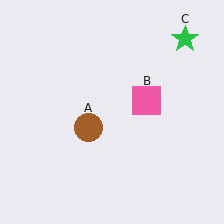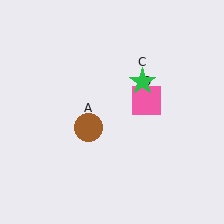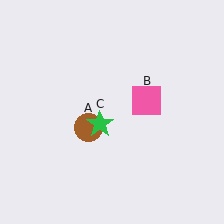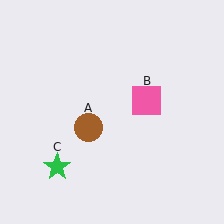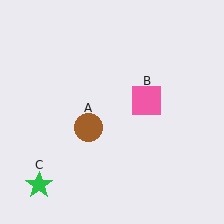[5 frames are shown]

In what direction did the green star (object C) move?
The green star (object C) moved down and to the left.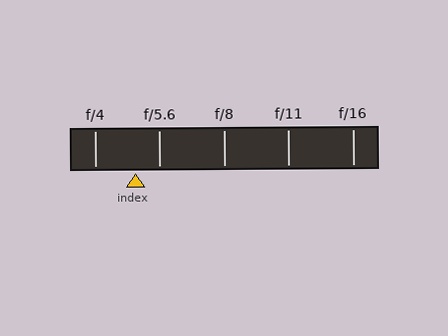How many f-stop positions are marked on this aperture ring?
There are 5 f-stop positions marked.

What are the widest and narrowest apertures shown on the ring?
The widest aperture shown is f/4 and the narrowest is f/16.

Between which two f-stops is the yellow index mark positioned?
The index mark is between f/4 and f/5.6.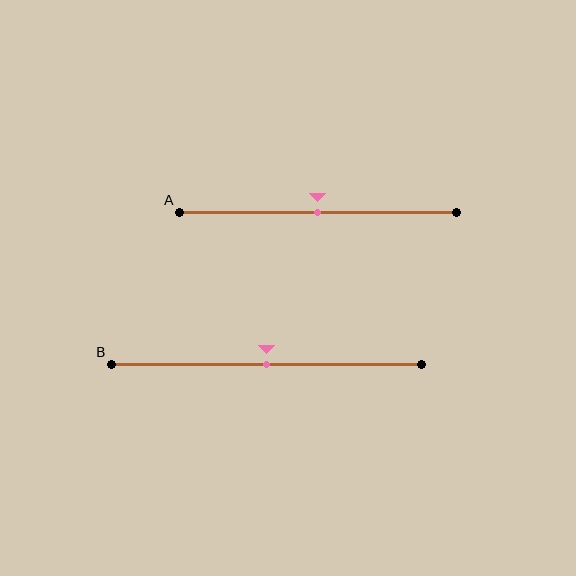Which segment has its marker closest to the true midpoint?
Segment A has its marker closest to the true midpoint.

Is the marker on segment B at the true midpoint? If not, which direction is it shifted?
Yes, the marker on segment B is at the true midpoint.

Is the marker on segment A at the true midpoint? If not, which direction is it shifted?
Yes, the marker on segment A is at the true midpoint.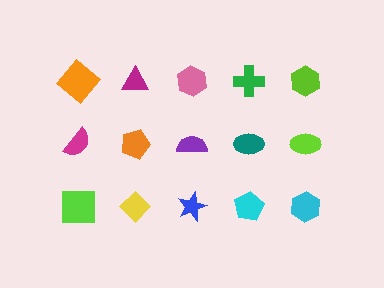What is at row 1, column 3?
A pink hexagon.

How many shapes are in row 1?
5 shapes.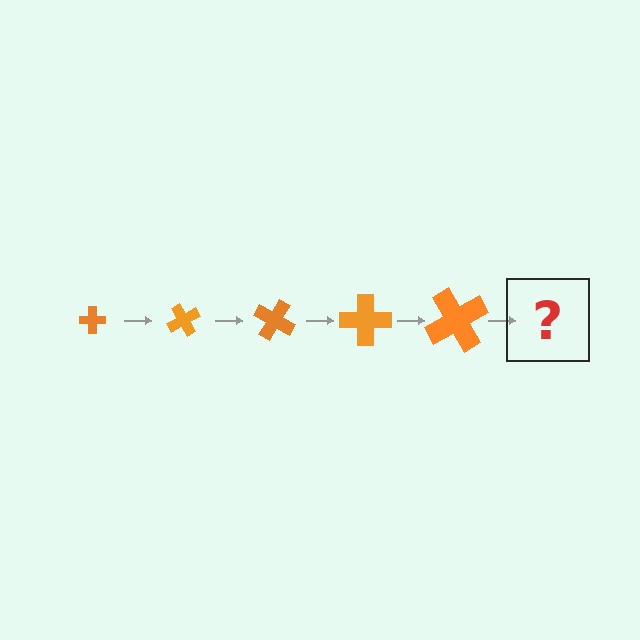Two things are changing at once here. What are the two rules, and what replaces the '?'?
The two rules are that the cross grows larger each step and it rotates 60 degrees each step. The '?' should be a cross, larger than the previous one and rotated 300 degrees from the start.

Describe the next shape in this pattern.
It should be a cross, larger than the previous one and rotated 300 degrees from the start.